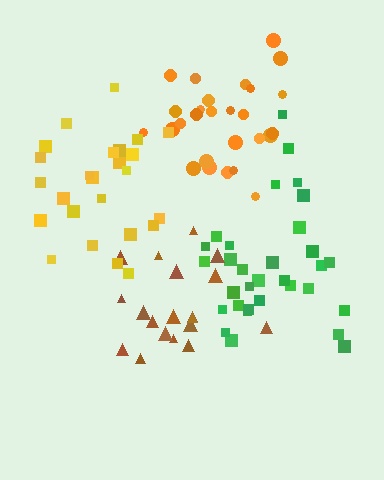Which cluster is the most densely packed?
Orange.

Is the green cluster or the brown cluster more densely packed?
Brown.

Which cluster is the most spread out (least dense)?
Green.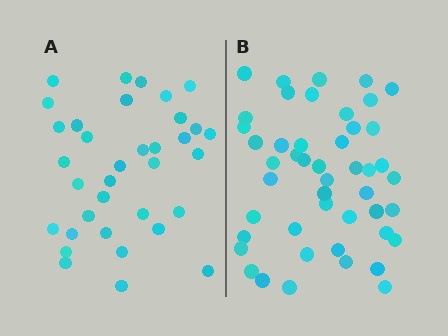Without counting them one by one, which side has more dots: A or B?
Region B (the right region) has more dots.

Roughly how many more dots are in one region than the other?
Region B has roughly 12 or so more dots than region A.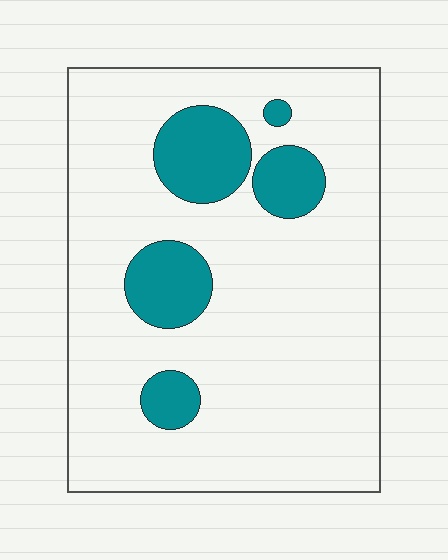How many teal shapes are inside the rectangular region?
5.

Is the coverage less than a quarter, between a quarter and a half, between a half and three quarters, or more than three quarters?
Less than a quarter.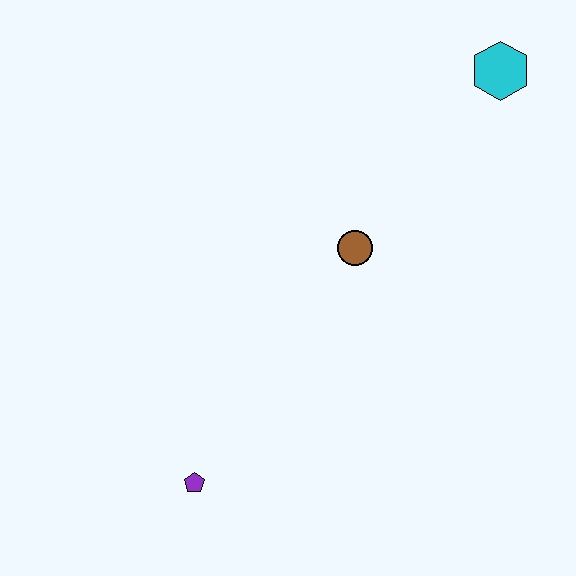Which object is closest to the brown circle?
The cyan hexagon is closest to the brown circle.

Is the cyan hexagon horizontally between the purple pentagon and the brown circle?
No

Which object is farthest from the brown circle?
The purple pentagon is farthest from the brown circle.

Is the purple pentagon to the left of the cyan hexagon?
Yes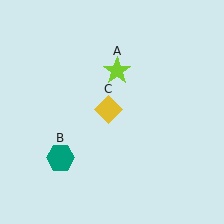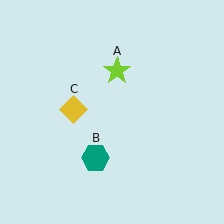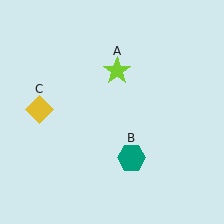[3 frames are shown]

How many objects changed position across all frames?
2 objects changed position: teal hexagon (object B), yellow diamond (object C).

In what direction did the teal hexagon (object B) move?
The teal hexagon (object B) moved right.